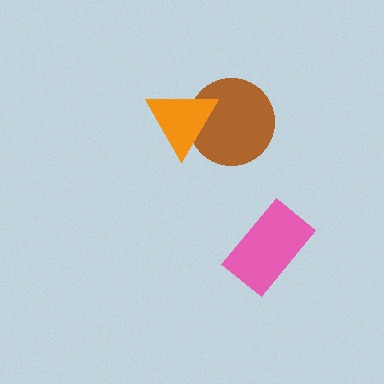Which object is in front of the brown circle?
The orange triangle is in front of the brown circle.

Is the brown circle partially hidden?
Yes, it is partially covered by another shape.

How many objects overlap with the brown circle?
1 object overlaps with the brown circle.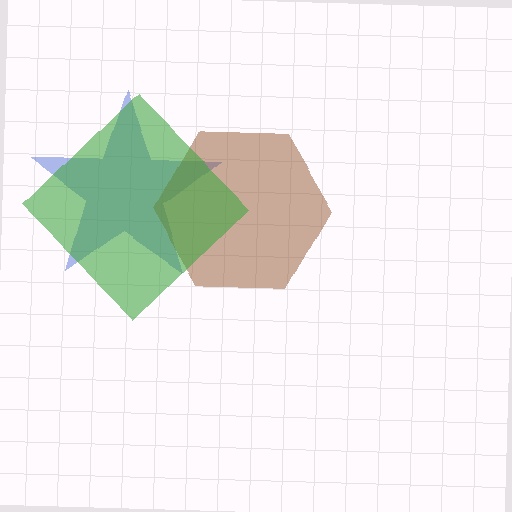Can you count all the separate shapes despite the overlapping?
Yes, there are 3 separate shapes.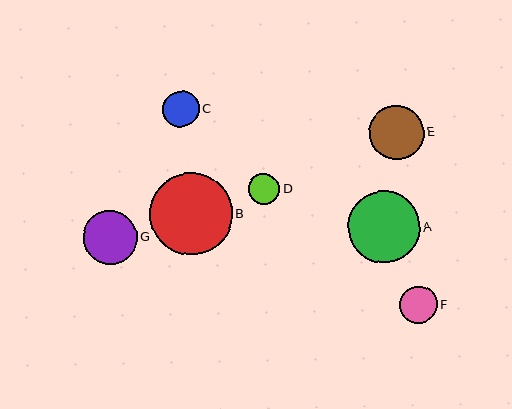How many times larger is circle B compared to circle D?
Circle B is approximately 2.7 times the size of circle D.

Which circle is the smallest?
Circle D is the smallest with a size of approximately 31 pixels.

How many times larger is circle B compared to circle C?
Circle B is approximately 2.2 times the size of circle C.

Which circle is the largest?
Circle B is the largest with a size of approximately 82 pixels.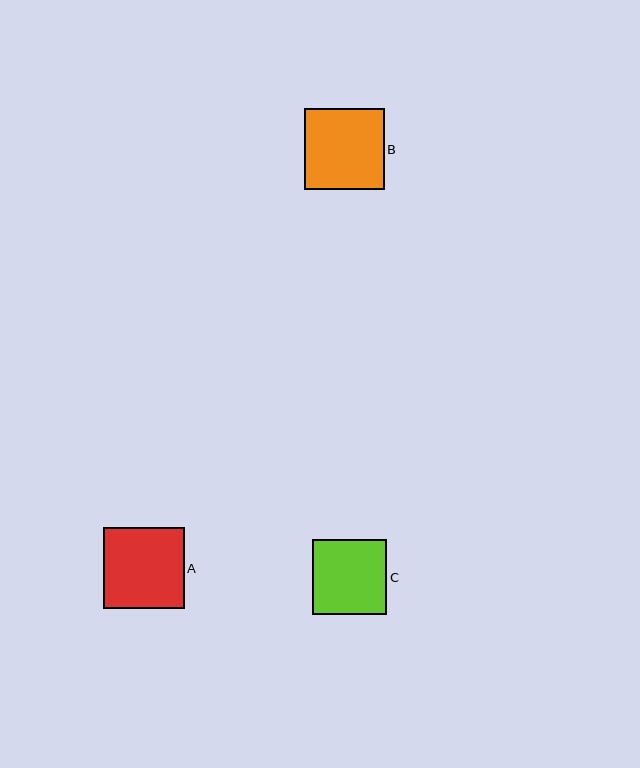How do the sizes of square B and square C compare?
Square B and square C are approximately the same size.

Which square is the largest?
Square A is the largest with a size of approximately 81 pixels.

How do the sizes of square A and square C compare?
Square A and square C are approximately the same size.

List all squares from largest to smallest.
From largest to smallest: A, B, C.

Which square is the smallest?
Square C is the smallest with a size of approximately 75 pixels.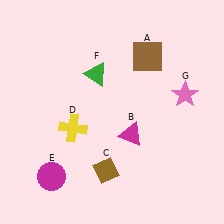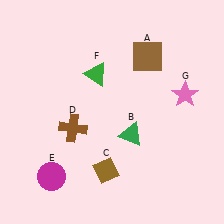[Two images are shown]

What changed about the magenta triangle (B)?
In Image 1, B is magenta. In Image 2, it changed to green.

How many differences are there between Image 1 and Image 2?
There are 2 differences between the two images.